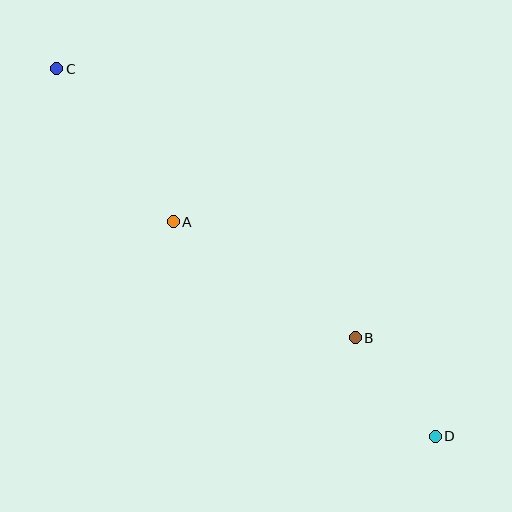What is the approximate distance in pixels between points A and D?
The distance between A and D is approximately 339 pixels.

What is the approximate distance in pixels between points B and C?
The distance between B and C is approximately 402 pixels.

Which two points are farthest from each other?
Points C and D are farthest from each other.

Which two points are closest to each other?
Points B and D are closest to each other.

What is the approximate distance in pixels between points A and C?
The distance between A and C is approximately 192 pixels.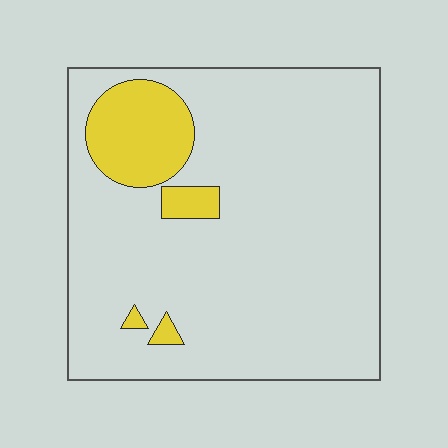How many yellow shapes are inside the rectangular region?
4.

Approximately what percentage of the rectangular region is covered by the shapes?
Approximately 15%.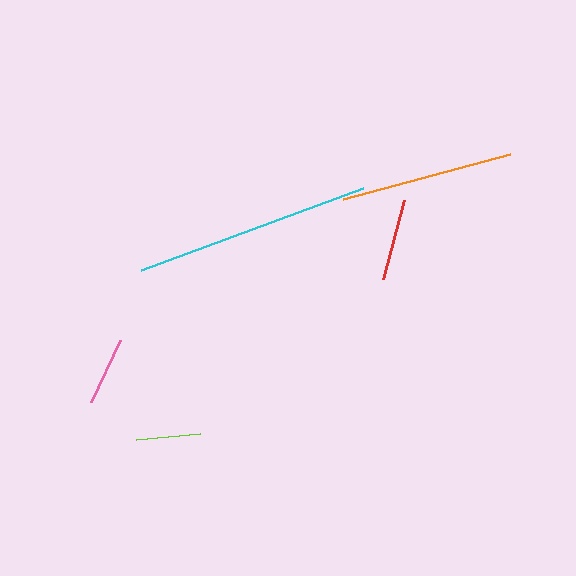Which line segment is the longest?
The cyan line is the longest at approximately 237 pixels.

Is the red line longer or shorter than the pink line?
The red line is longer than the pink line.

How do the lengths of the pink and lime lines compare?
The pink and lime lines are approximately the same length.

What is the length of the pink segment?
The pink segment is approximately 69 pixels long.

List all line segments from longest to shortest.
From longest to shortest: cyan, orange, red, pink, lime.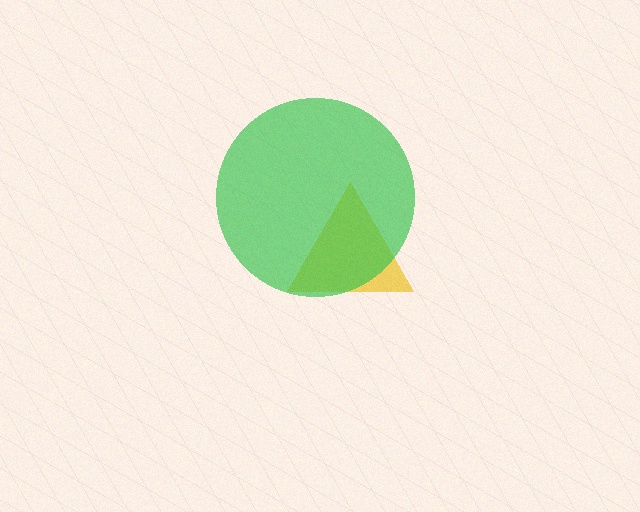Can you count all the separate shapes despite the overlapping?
Yes, there are 2 separate shapes.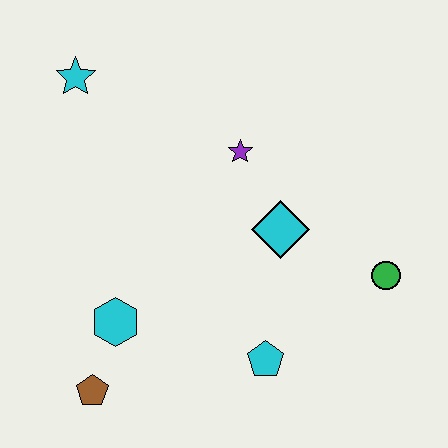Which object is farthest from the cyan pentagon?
The cyan star is farthest from the cyan pentagon.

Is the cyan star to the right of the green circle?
No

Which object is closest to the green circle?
The cyan diamond is closest to the green circle.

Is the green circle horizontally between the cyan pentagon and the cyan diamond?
No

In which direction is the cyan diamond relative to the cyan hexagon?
The cyan diamond is to the right of the cyan hexagon.